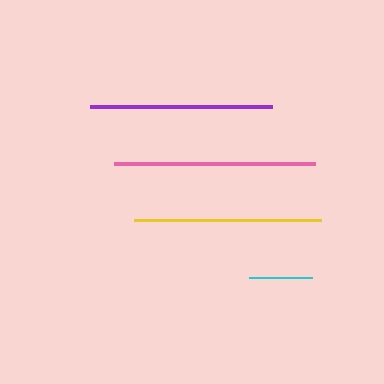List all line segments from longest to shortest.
From longest to shortest: pink, yellow, purple, cyan.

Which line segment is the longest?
The pink line is the longest at approximately 200 pixels.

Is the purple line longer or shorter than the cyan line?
The purple line is longer than the cyan line.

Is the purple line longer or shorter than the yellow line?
The yellow line is longer than the purple line.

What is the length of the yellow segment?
The yellow segment is approximately 187 pixels long.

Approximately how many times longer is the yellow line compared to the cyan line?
The yellow line is approximately 3.0 times the length of the cyan line.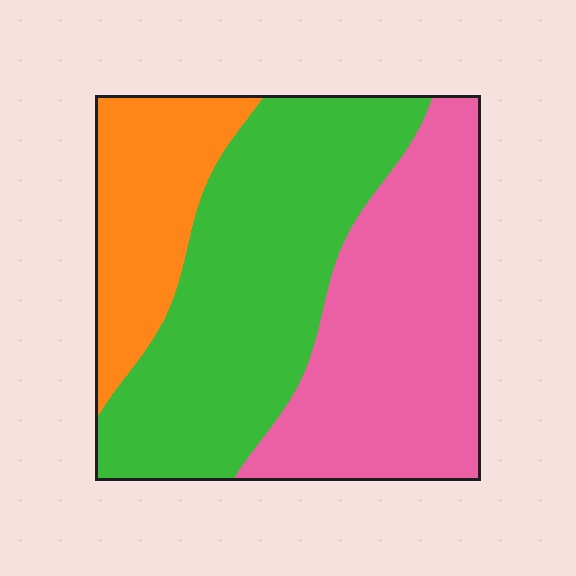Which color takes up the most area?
Green, at roughly 45%.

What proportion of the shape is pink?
Pink covers roughly 40% of the shape.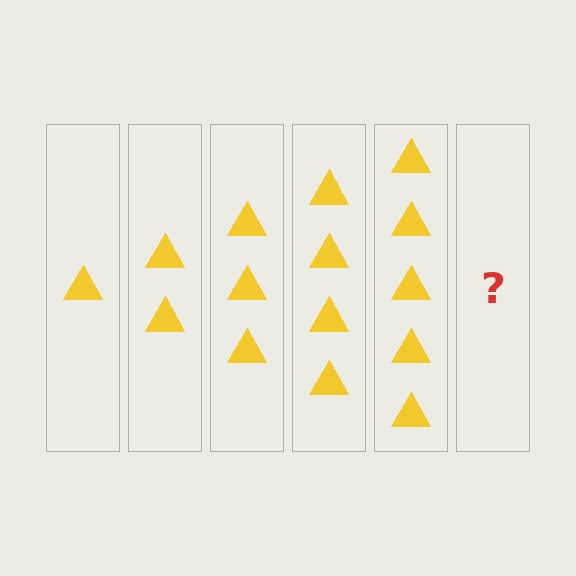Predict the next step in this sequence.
The next step is 6 triangles.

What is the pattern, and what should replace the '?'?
The pattern is that each step adds one more triangle. The '?' should be 6 triangles.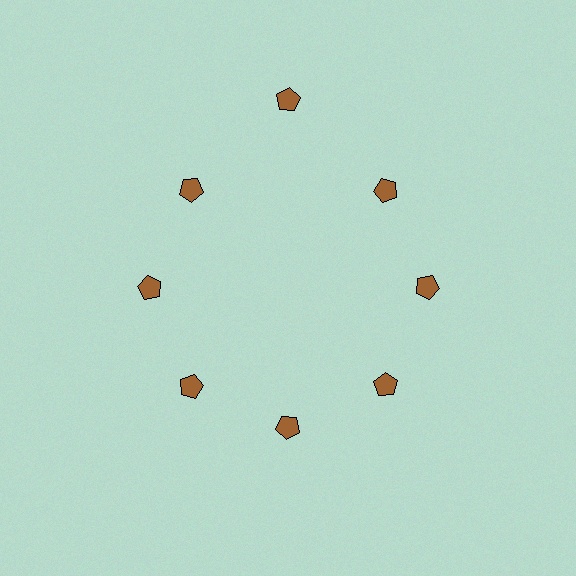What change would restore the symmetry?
The symmetry would be restored by moving it inward, back onto the ring so that all 8 pentagons sit at equal angles and equal distance from the center.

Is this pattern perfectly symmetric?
No. The 8 brown pentagons are arranged in a ring, but one element near the 12 o'clock position is pushed outward from the center, breaking the 8-fold rotational symmetry.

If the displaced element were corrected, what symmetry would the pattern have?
It would have 8-fold rotational symmetry — the pattern would map onto itself every 45 degrees.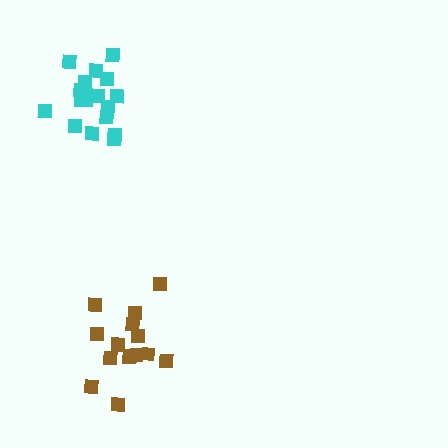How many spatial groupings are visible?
There are 2 spatial groupings.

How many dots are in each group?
Group 1: 18 dots, Group 2: 15 dots (33 total).